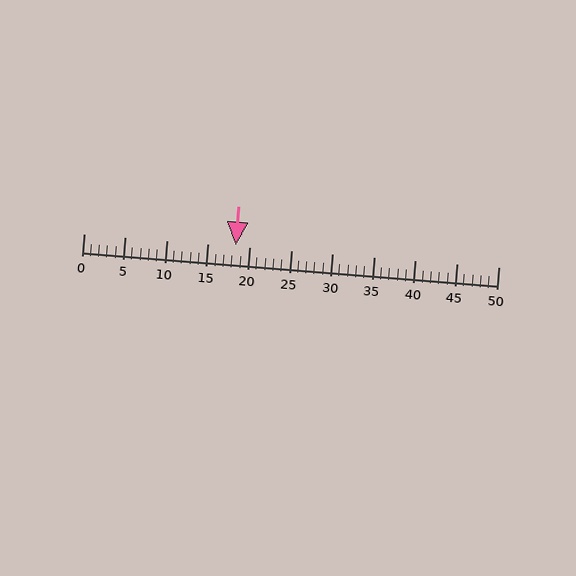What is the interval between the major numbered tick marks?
The major tick marks are spaced 5 units apart.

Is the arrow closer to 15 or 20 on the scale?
The arrow is closer to 20.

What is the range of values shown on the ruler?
The ruler shows values from 0 to 50.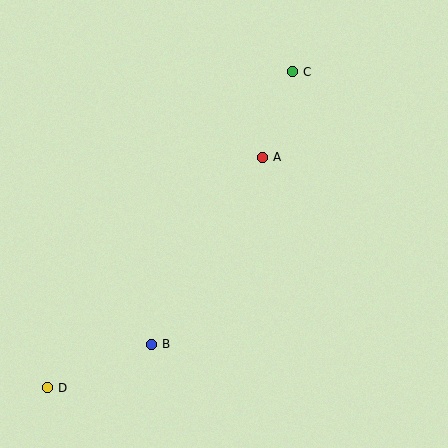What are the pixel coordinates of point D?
Point D is at (48, 388).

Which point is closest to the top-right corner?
Point C is closest to the top-right corner.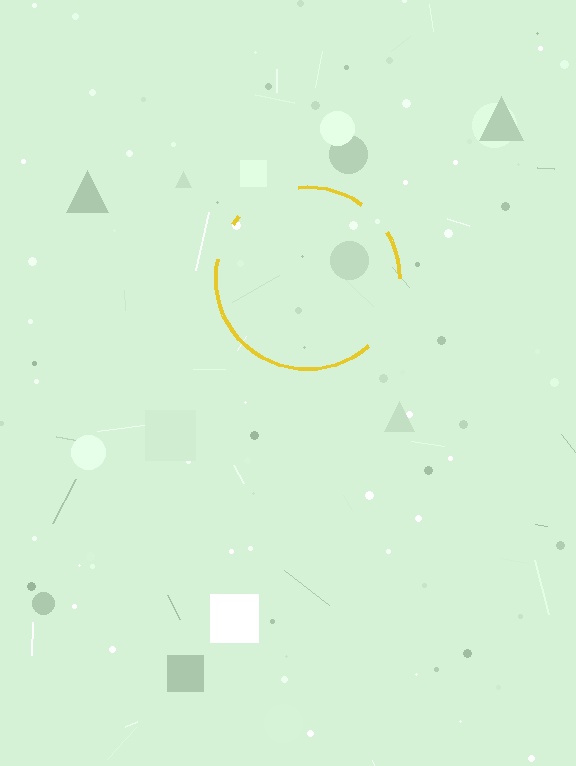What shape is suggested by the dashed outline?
The dashed outline suggests a circle.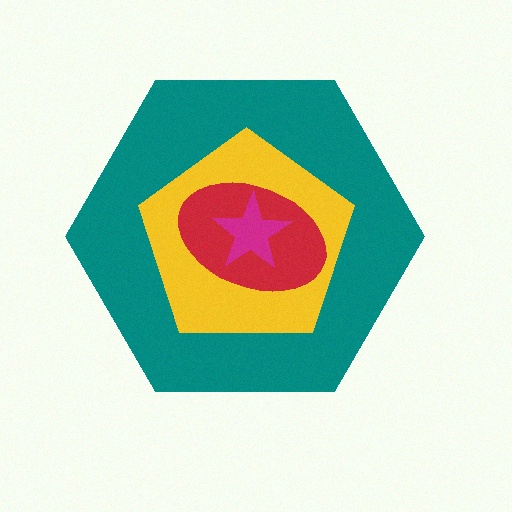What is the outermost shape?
The teal hexagon.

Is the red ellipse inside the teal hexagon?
Yes.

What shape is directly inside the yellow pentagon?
The red ellipse.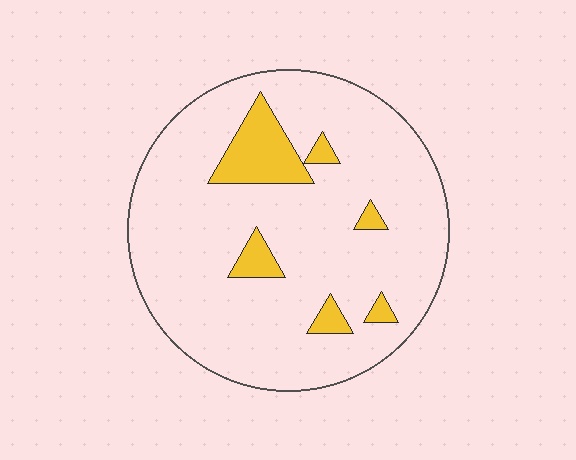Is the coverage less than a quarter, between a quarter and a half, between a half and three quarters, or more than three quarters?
Less than a quarter.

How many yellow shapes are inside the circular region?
6.